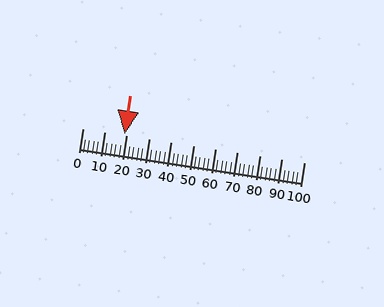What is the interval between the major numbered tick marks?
The major tick marks are spaced 10 units apart.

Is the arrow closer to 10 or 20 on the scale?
The arrow is closer to 20.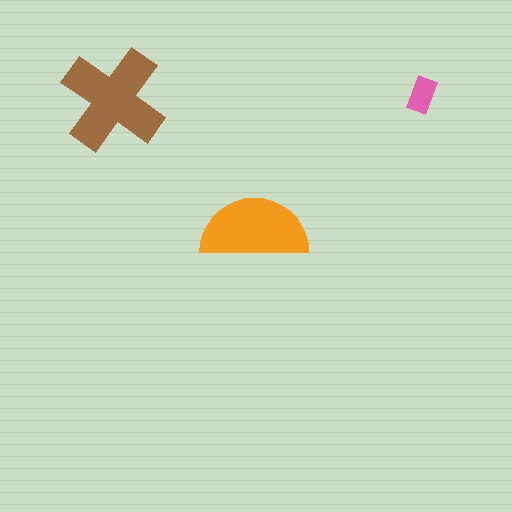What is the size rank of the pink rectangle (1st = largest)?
3rd.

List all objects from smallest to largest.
The pink rectangle, the orange semicircle, the brown cross.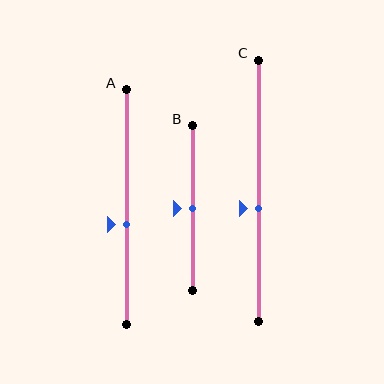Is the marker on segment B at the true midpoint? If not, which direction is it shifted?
Yes, the marker on segment B is at the true midpoint.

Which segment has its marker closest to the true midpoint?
Segment B has its marker closest to the true midpoint.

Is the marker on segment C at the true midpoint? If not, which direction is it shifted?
No, the marker on segment C is shifted downward by about 7% of the segment length.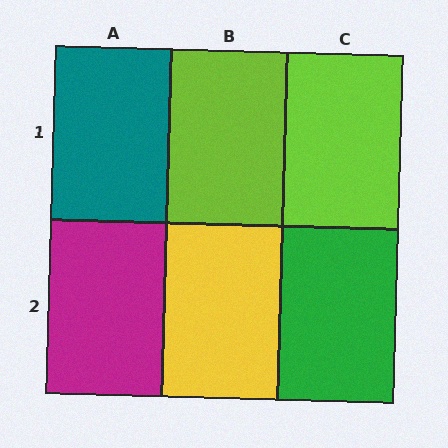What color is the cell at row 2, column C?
Green.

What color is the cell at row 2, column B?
Yellow.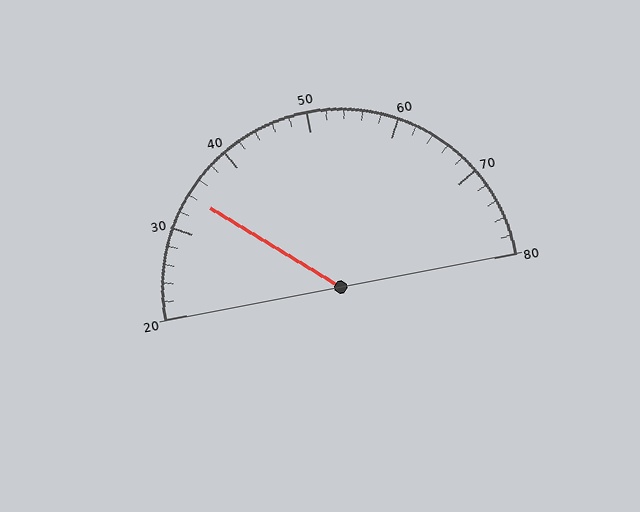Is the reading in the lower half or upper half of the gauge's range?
The reading is in the lower half of the range (20 to 80).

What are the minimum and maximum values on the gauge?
The gauge ranges from 20 to 80.